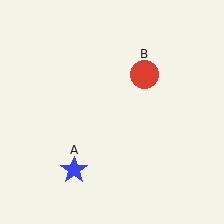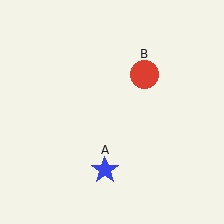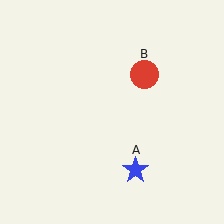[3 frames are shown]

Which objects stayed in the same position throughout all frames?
Red circle (object B) remained stationary.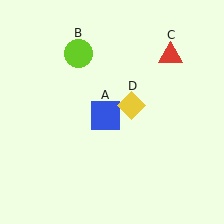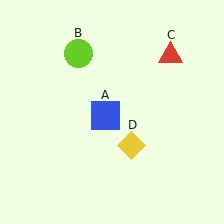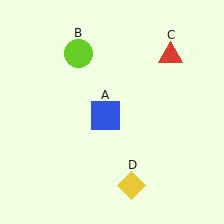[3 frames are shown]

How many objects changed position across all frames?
1 object changed position: yellow diamond (object D).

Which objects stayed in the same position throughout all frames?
Blue square (object A) and lime circle (object B) and red triangle (object C) remained stationary.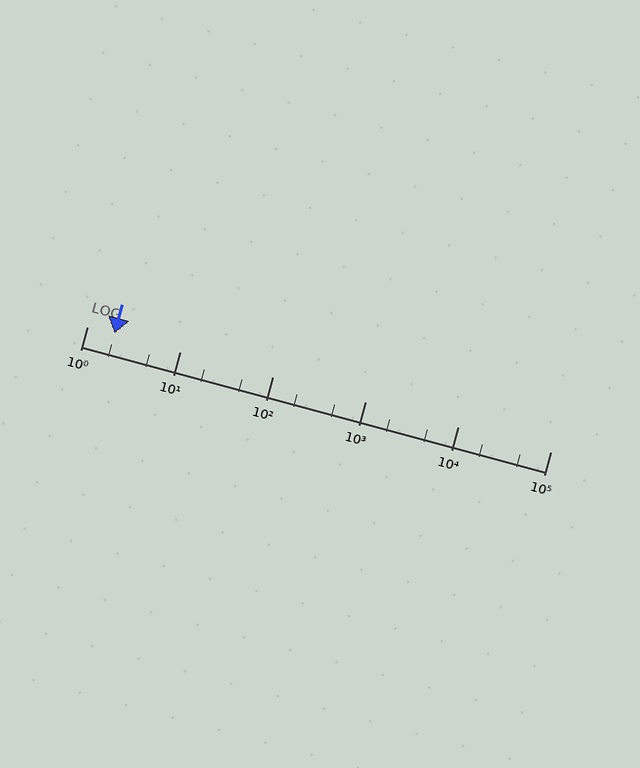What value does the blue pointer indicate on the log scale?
The pointer indicates approximately 2.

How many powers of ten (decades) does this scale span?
The scale spans 5 decades, from 1 to 100000.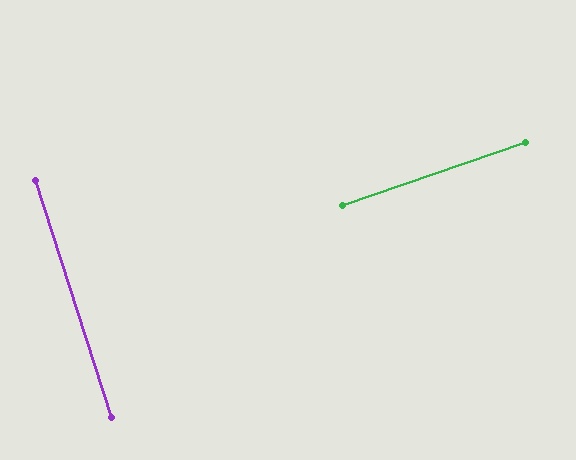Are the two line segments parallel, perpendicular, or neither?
Perpendicular — they meet at approximately 89°.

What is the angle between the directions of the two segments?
Approximately 89 degrees.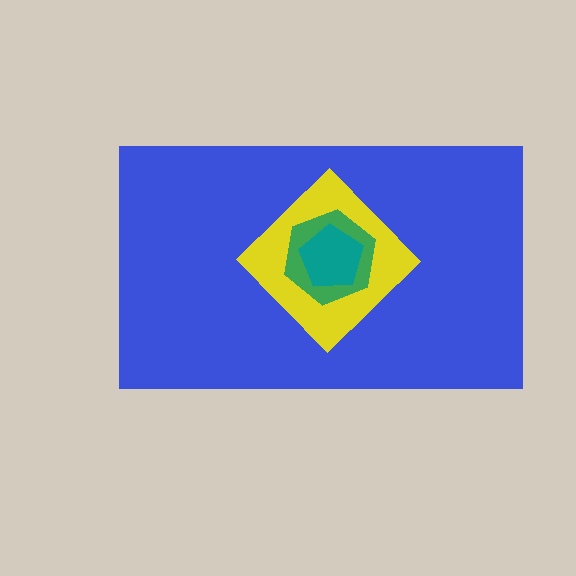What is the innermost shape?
The teal pentagon.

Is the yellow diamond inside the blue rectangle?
Yes.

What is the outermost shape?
The blue rectangle.